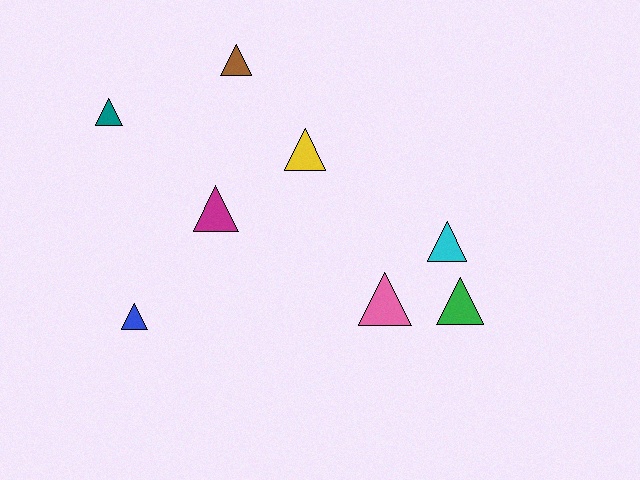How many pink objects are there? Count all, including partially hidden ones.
There is 1 pink object.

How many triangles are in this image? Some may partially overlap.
There are 8 triangles.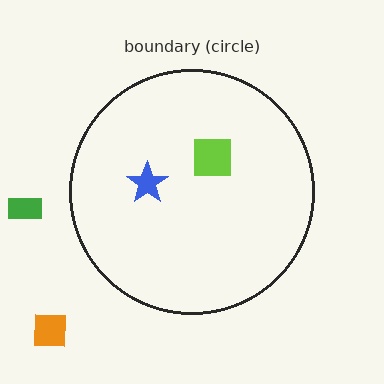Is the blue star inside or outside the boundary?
Inside.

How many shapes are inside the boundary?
2 inside, 2 outside.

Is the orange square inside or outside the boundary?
Outside.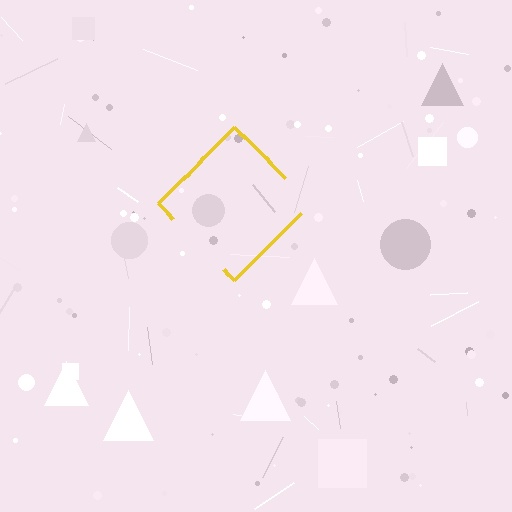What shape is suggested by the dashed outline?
The dashed outline suggests a diamond.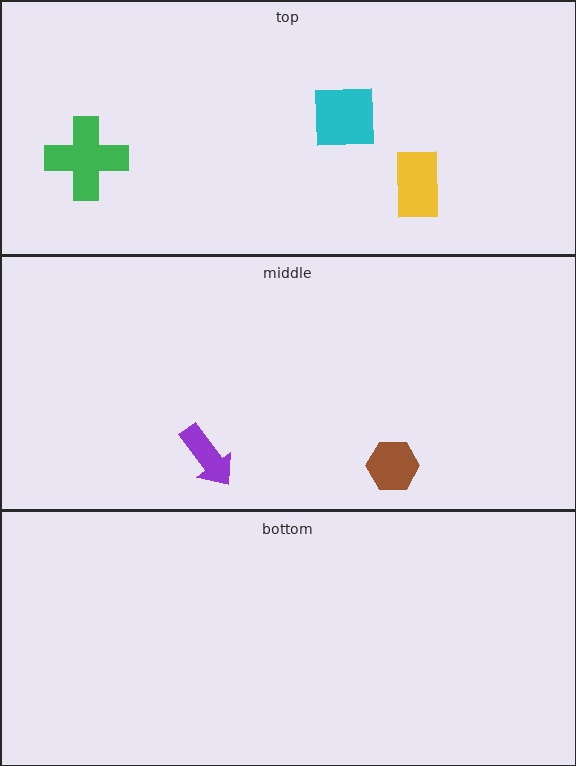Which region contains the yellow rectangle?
The top region.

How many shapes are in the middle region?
2.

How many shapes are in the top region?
3.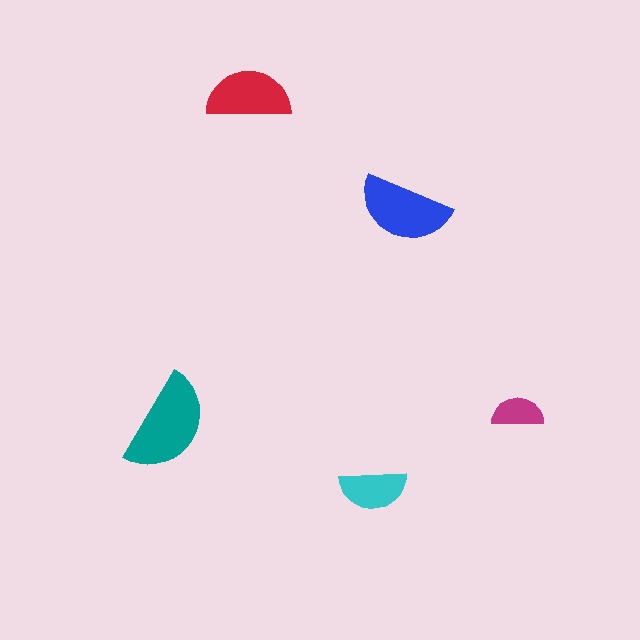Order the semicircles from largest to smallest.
the teal one, the blue one, the red one, the cyan one, the magenta one.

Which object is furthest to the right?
The magenta semicircle is rightmost.